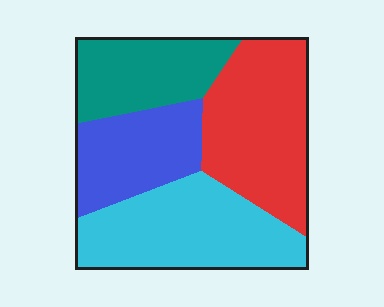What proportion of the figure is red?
Red takes up about one third (1/3) of the figure.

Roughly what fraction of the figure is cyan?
Cyan takes up about one third (1/3) of the figure.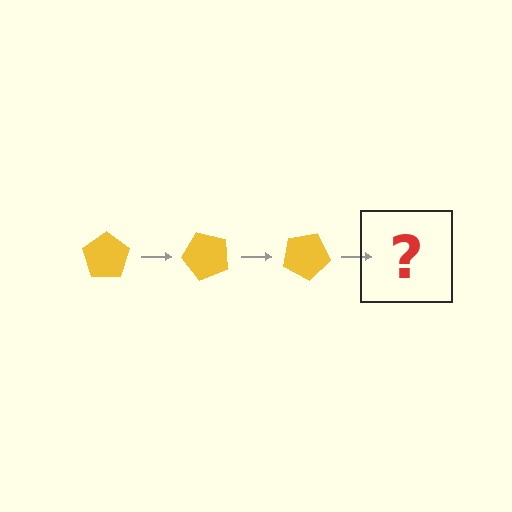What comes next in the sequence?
The next element should be a yellow pentagon rotated 150 degrees.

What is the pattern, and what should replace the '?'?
The pattern is that the pentagon rotates 50 degrees each step. The '?' should be a yellow pentagon rotated 150 degrees.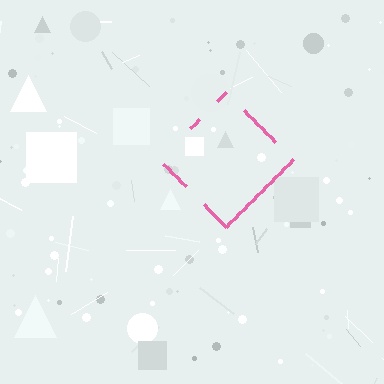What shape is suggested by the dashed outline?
The dashed outline suggests a diamond.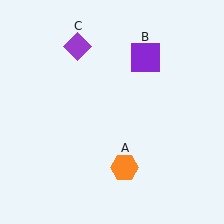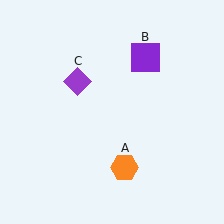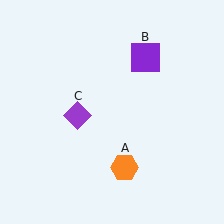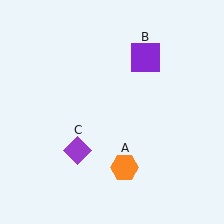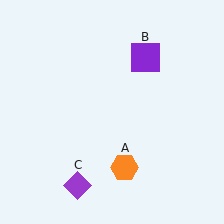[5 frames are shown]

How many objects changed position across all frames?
1 object changed position: purple diamond (object C).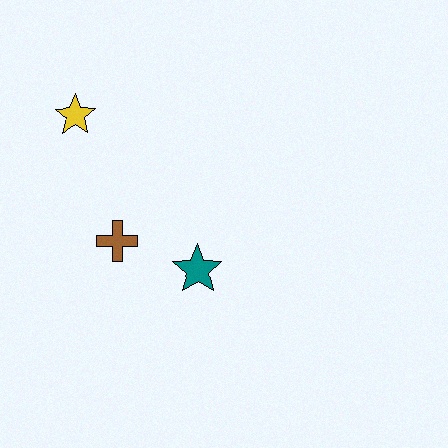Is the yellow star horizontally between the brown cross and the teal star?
No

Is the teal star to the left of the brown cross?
No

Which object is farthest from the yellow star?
The teal star is farthest from the yellow star.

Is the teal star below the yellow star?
Yes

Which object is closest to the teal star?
The brown cross is closest to the teal star.